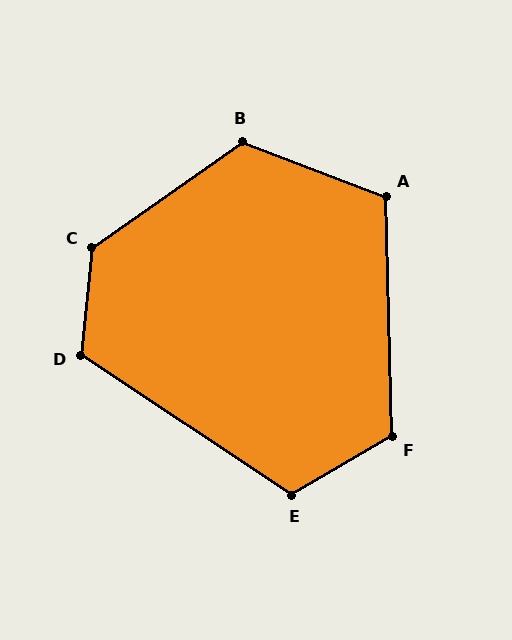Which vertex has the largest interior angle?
C, at approximately 132 degrees.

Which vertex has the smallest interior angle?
A, at approximately 113 degrees.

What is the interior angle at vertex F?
Approximately 119 degrees (obtuse).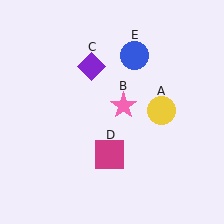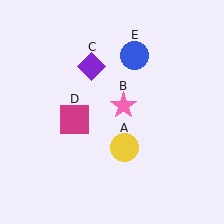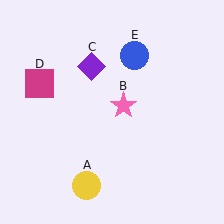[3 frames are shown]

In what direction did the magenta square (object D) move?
The magenta square (object D) moved up and to the left.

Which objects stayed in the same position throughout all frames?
Pink star (object B) and purple diamond (object C) and blue circle (object E) remained stationary.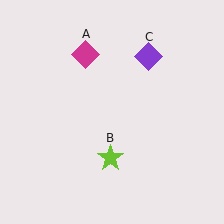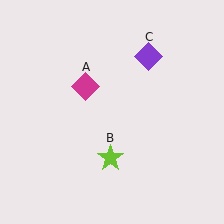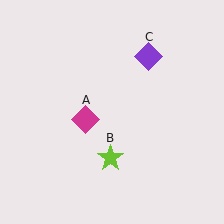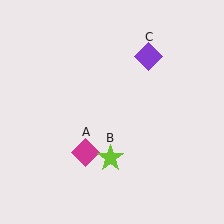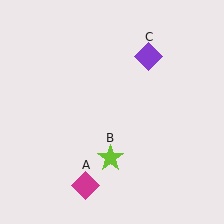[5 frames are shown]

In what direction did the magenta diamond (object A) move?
The magenta diamond (object A) moved down.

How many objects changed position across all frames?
1 object changed position: magenta diamond (object A).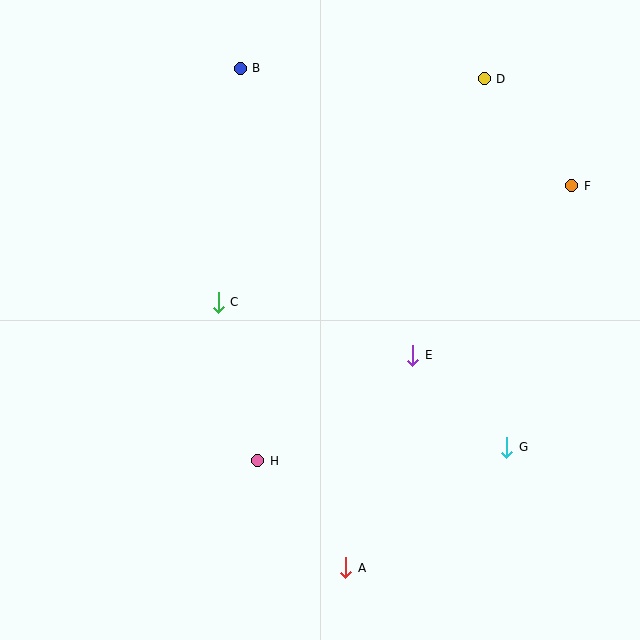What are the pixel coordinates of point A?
Point A is at (346, 568).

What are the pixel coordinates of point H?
Point H is at (258, 461).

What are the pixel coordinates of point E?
Point E is at (413, 355).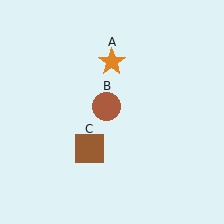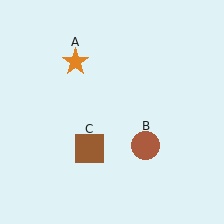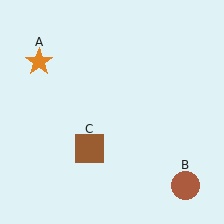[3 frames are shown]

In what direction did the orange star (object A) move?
The orange star (object A) moved left.